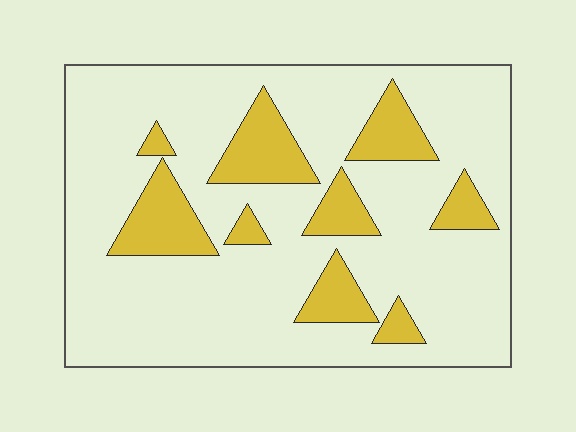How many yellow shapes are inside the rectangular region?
9.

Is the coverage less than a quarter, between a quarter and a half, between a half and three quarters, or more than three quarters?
Less than a quarter.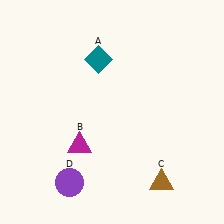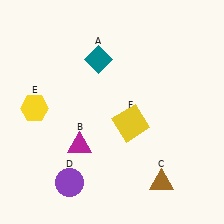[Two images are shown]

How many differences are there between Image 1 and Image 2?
There are 2 differences between the two images.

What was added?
A yellow hexagon (E), a yellow square (F) were added in Image 2.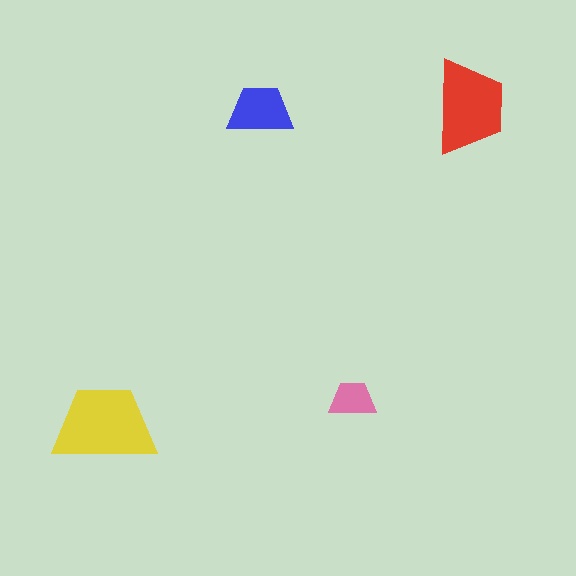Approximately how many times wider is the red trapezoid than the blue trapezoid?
About 1.5 times wider.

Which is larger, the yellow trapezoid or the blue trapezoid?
The yellow one.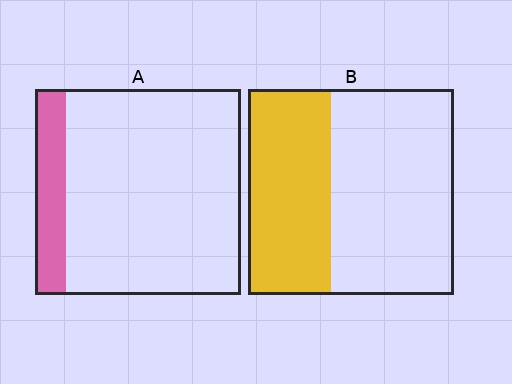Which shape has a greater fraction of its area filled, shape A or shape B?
Shape B.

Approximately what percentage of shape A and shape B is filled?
A is approximately 15% and B is approximately 40%.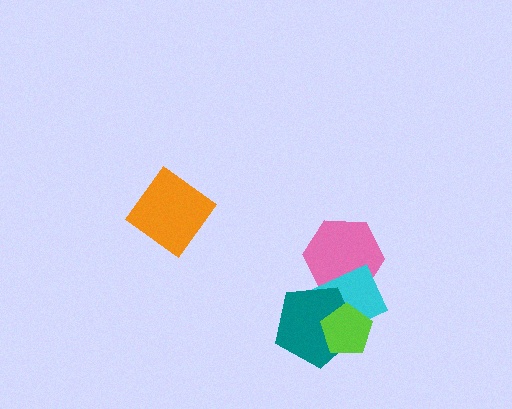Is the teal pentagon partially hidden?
Yes, it is partially covered by another shape.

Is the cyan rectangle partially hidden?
Yes, it is partially covered by another shape.